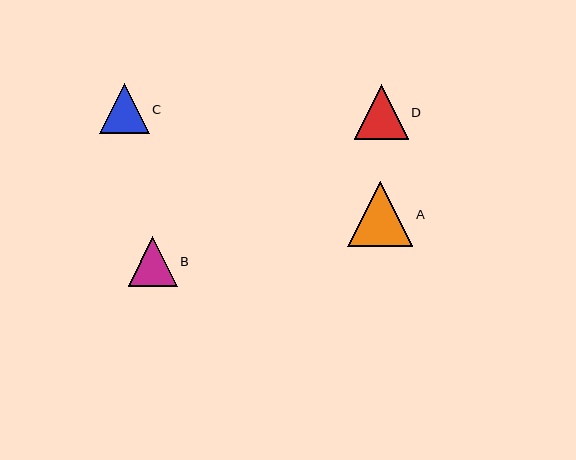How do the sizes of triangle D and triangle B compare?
Triangle D and triangle B are approximately the same size.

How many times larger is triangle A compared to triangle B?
Triangle A is approximately 1.3 times the size of triangle B.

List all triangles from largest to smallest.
From largest to smallest: A, D, C, B.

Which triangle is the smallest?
Triangle B is the smallest with a size of approximately 49 pixels.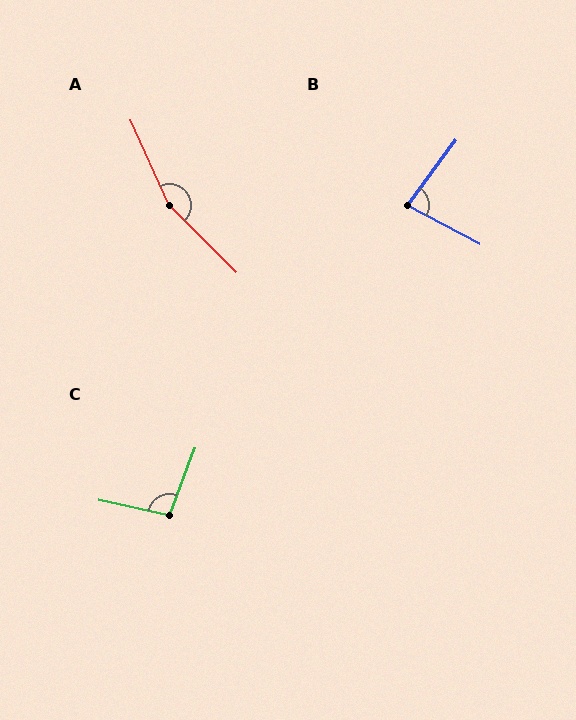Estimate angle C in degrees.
Approximately 98 degrees.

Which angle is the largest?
A, at approximately 159 degrees.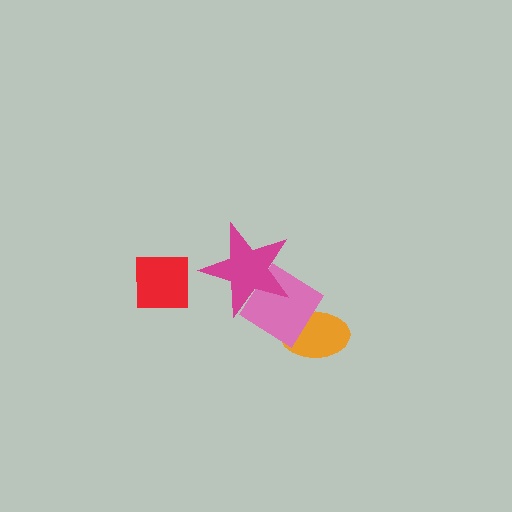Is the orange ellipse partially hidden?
Yes, it is partially covered by another shape.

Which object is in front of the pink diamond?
The magenta star is in front of the pink diamond.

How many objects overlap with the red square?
0 objects overlap with the red square.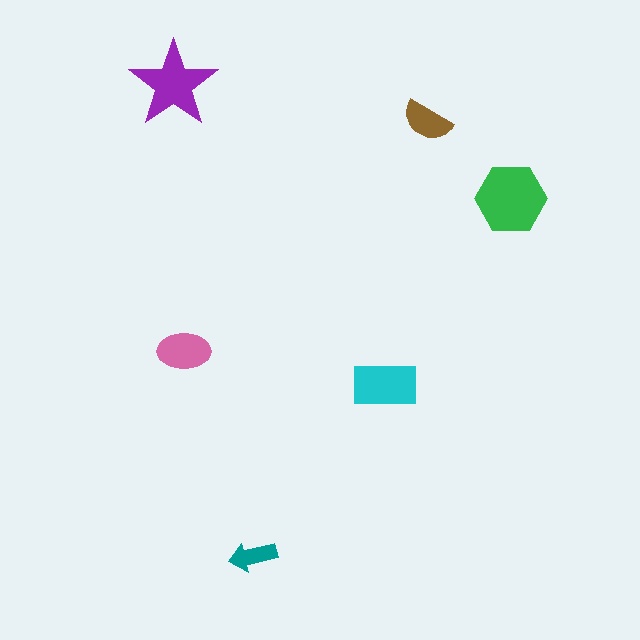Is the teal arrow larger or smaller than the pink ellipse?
Smaller.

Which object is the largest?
The green hexagon.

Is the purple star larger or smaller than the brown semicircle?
Larger.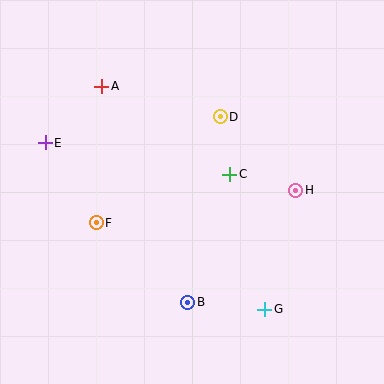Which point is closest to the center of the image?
Point C at (230, 174) is closest to the center.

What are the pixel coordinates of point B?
Point B is at (188, 302).